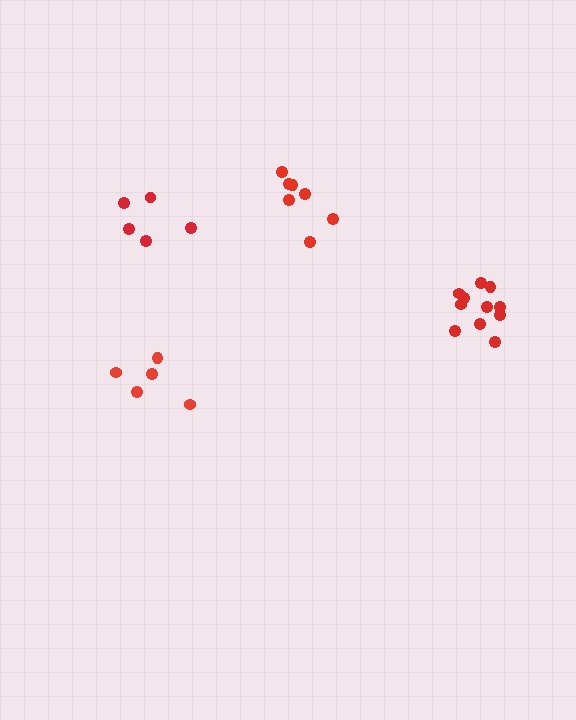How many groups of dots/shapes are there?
There are 4 groups.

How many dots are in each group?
Group 1: 7 dots, Group 2: 11 dots, Group 3: 5 dots, Group 4: 5 dots (28 total).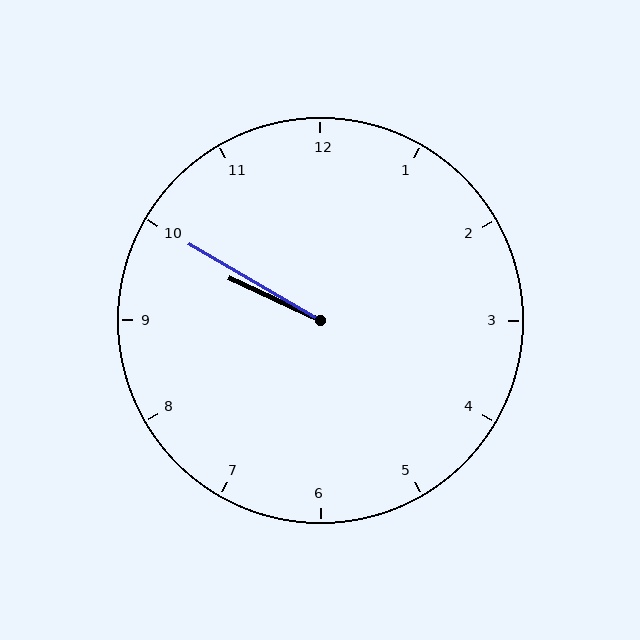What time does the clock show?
9:50.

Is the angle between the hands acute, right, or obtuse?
It is acute.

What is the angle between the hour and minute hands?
Approximately 5 degrees.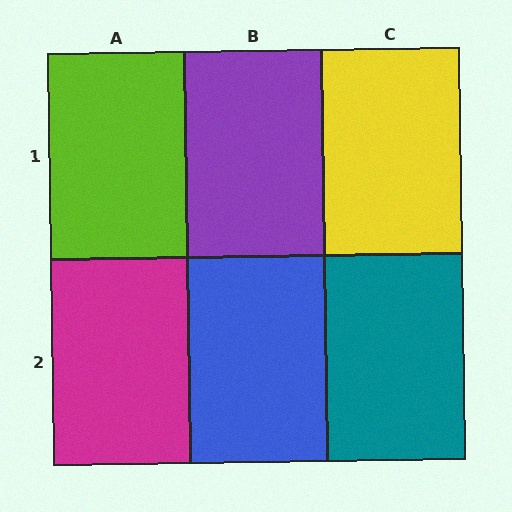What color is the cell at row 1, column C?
Yellow.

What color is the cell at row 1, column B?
Purple.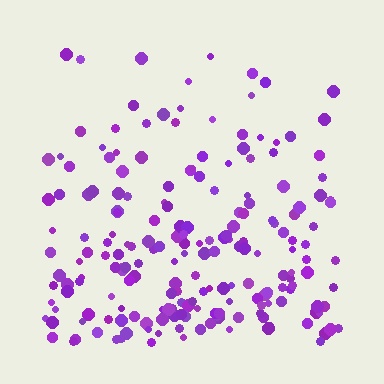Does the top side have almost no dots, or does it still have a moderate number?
Still a moderate number, just noticeably fewer than the bottom.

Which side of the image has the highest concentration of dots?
The bottom.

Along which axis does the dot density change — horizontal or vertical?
Vertical.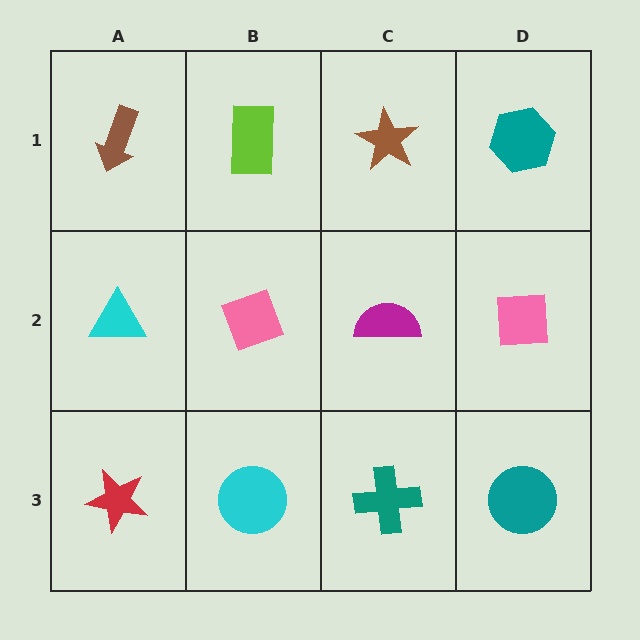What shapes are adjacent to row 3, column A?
A cyan triangle (row 2, column A), a cyan circle (row 3, column B).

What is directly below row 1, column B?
A pink diamond.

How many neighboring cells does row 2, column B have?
4.